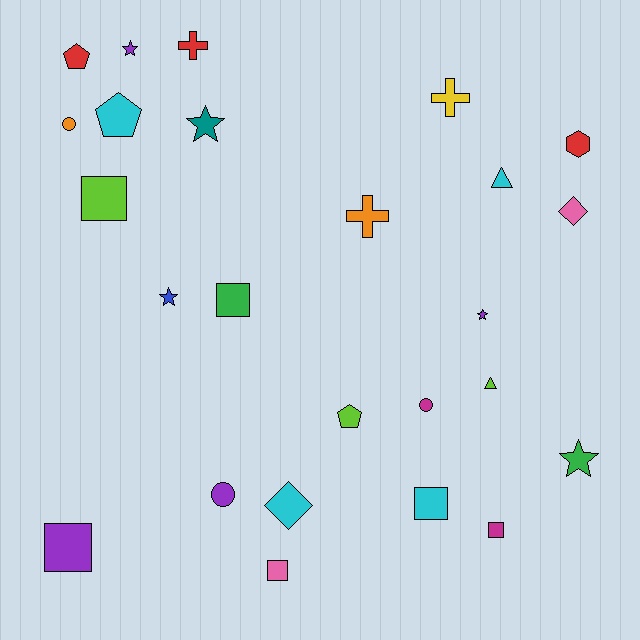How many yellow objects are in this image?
There is 1 yellow object.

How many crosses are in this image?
There are 3 crosses.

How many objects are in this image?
There are 25 objects.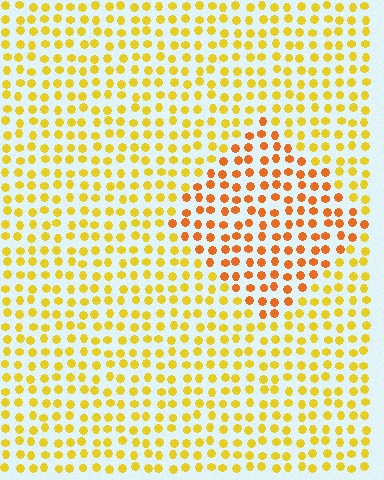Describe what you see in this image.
The image is filled with small yellow elements in a uniform arrangement. A diamond-shaped region is visible where the elements are tinted to a slightly different hue, forming a subtle color boundary.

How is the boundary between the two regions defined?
The boundary is defined purely by a slight shift in hue (about 30 degrees). Spacing, size, and orientation are identical on both sides.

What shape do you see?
I see a diamond.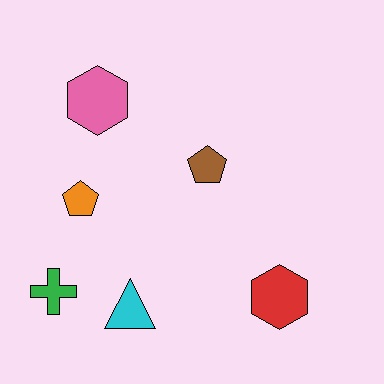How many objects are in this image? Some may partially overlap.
There are 6 objects.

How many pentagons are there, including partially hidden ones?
There are 2 pentagons.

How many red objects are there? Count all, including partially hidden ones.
There is 1 red object.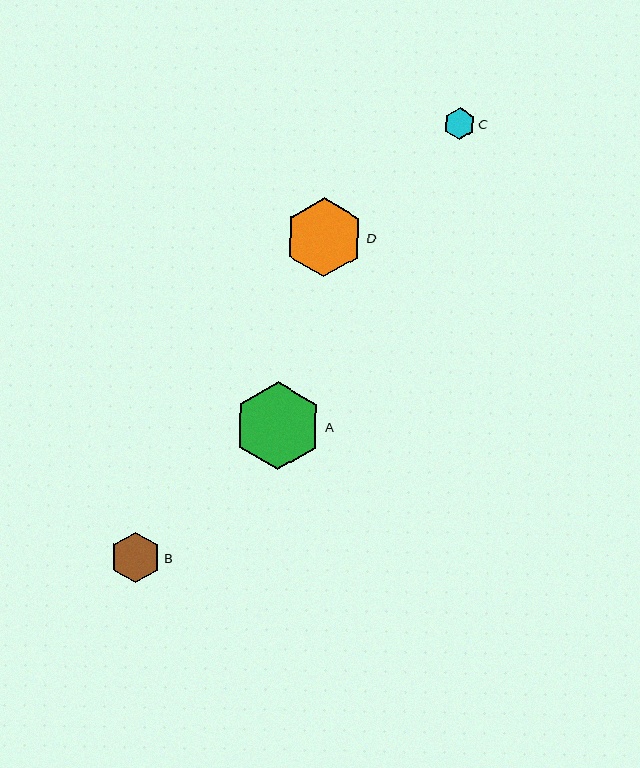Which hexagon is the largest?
Hexagon A is the largest with a size of approximately 88 pixels.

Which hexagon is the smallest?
Hexagon C is the smallest with a size of approximately 32 pixels.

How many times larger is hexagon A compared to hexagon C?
Hexagon A is approximately 2.8 times the size of hexagon C.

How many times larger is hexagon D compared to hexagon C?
Hexagon D is approximately 2.5 times the size of hexagon C.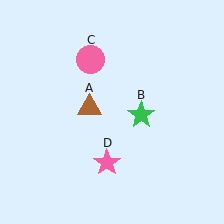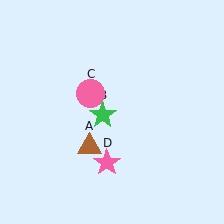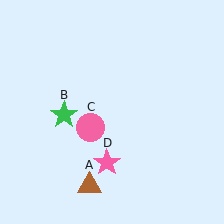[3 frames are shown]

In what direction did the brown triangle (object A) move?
The brown triangle (object A) moved down.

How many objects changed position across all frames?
3 objects changed position: brown triangle (object A), green star (object B), pink circle (object C).